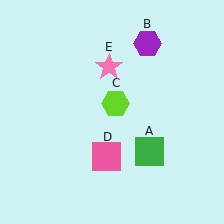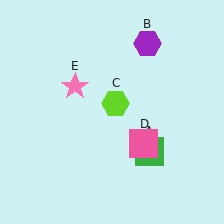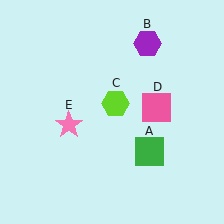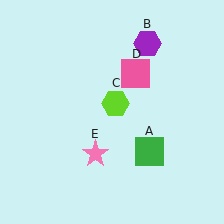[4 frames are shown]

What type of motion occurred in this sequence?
The pink square (object D), pink star (object E) rotated counterclockwise around the center of the scene.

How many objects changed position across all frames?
2 objects changed position: pink square (object D), pink star (object E).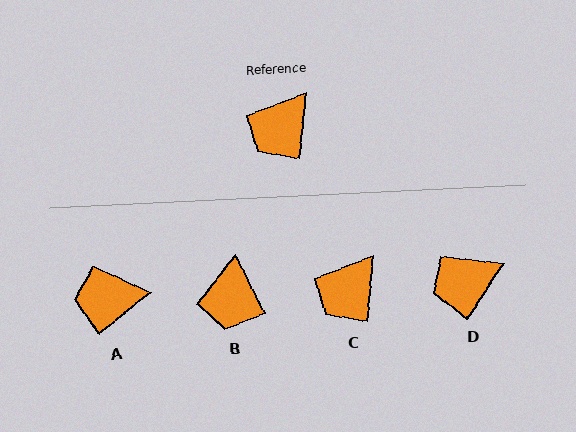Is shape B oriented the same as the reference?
No, it is off by about 32 degrees.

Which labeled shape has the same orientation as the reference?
C.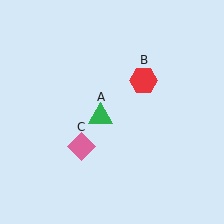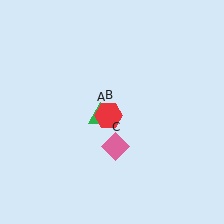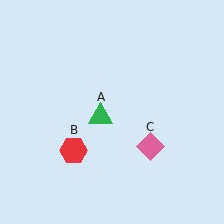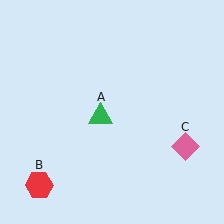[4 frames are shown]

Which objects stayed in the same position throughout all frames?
Green triangle (object A) remained stationary.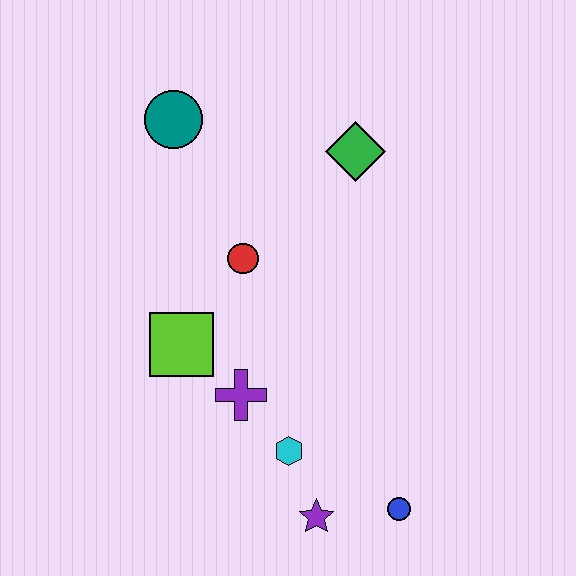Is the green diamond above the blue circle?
Yes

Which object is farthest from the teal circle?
The blue circle is farthest from the teal circle.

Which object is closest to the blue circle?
The purple star is closest to the blue circle.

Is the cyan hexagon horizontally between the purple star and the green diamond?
No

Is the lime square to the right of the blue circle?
No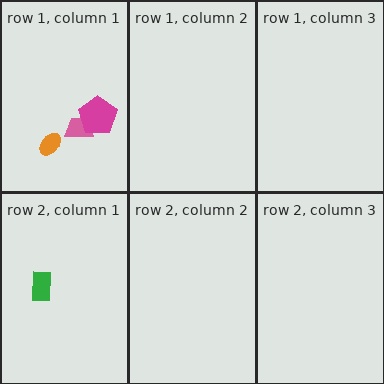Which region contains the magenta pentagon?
The row 1, column 1 region.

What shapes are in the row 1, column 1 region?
The orange ellipse, the pink trapezoid, the magenta pentagon.